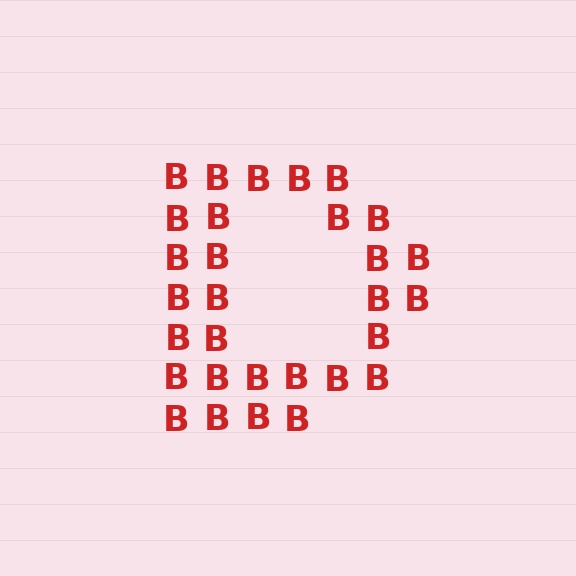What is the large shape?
The large shape is the letter D.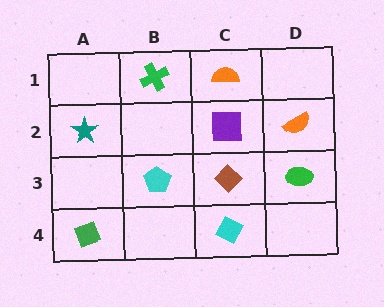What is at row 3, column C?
A brown diamond.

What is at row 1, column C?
An orange semicircle.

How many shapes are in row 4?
2 shapes.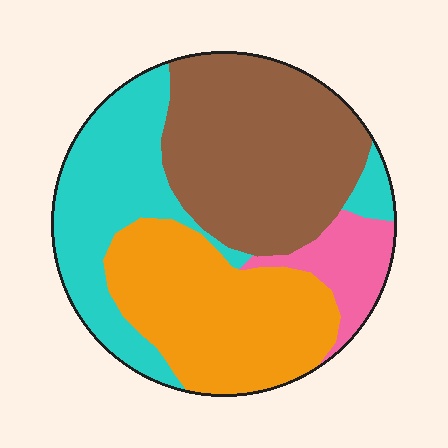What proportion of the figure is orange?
Orange takes up about one third (1/3) of the figure.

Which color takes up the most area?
Brown, at roughly 35%.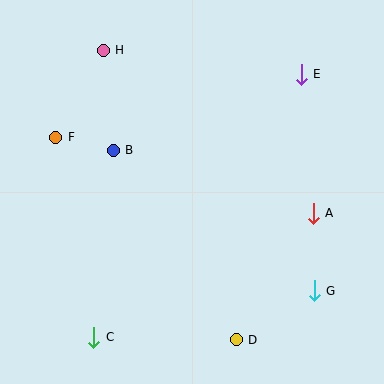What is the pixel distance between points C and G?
The distance between C and G is 225 pixels.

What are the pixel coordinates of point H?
Point H is at (103, 50).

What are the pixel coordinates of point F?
Point F is at (56, 137).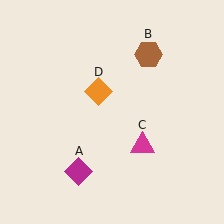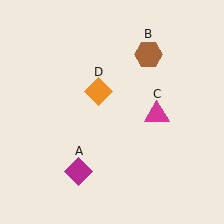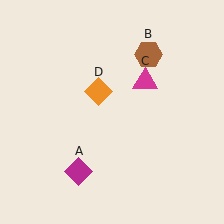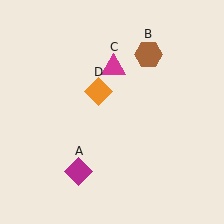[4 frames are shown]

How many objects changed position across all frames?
1 object changed position: magenta triangle (object C).